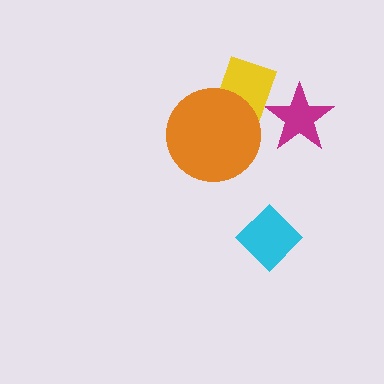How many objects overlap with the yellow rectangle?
2 objects overlap with the yellow rectangle.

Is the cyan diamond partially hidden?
No, no other shape covers it.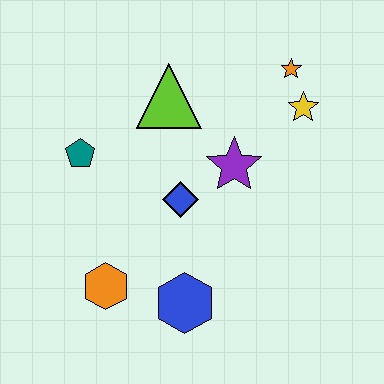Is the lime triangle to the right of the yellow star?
No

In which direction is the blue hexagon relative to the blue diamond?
The blue hexagon is below the blue diamond.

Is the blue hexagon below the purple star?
Yes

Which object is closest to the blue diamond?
The purple star is closest to the blue diamond.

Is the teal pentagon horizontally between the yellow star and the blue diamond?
No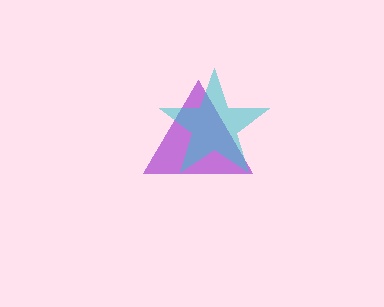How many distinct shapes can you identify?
There are 2 distinct shapes: a purple triangle, a cyan star.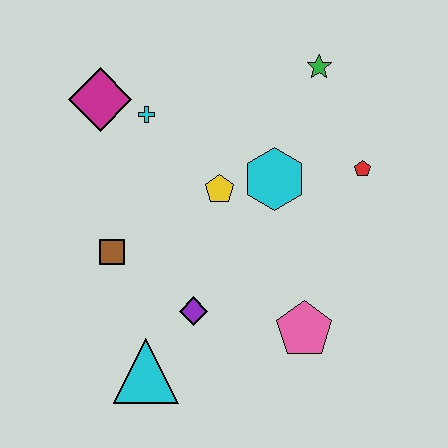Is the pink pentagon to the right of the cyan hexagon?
Yes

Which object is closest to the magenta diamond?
The cyan cross is closest to the magenta diamond.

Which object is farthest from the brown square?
The green star is farthest from the brown square.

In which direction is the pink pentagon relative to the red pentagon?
The pink pentagon is below the red pentagon.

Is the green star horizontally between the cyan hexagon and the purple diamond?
No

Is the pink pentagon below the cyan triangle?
No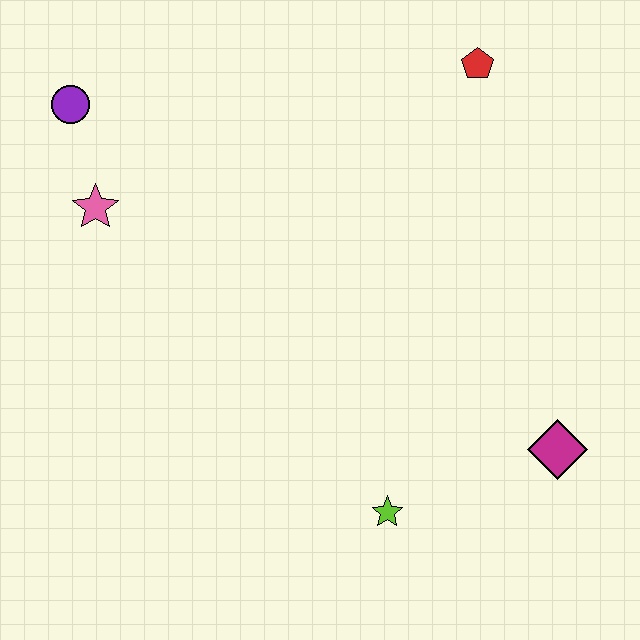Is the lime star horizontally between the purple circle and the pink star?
No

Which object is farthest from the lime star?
The purple circle is farthest from the lime star.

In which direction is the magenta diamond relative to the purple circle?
The magenta diamond is to the right of the purple circle.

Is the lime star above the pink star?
No